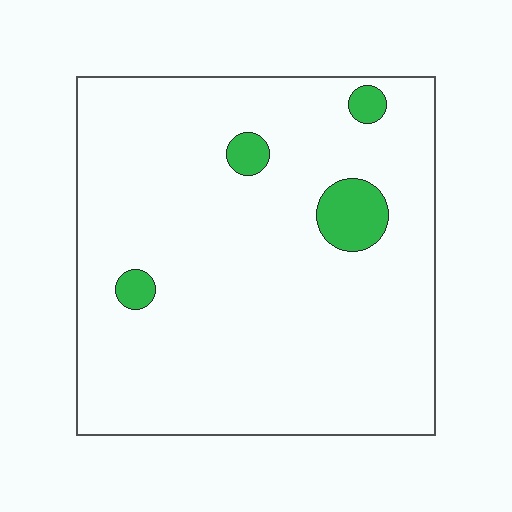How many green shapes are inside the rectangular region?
4.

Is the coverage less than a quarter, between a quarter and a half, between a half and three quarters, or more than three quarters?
Less than a quarter.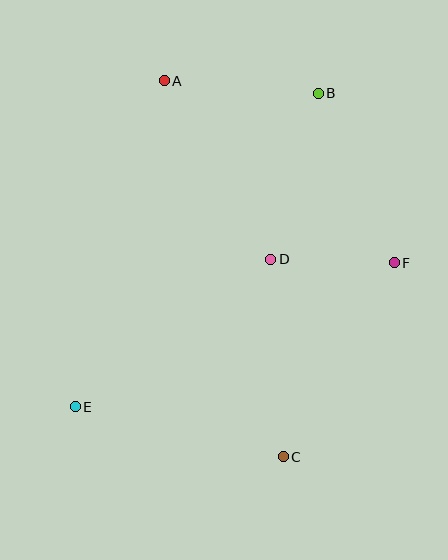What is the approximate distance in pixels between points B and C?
The distance between B and C is approximately 365 pixels.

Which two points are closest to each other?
Points D and F are closest to each other.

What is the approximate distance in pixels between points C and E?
The distance between C and E is approximately 214 pixels.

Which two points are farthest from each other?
Points B and E are farthest from each other.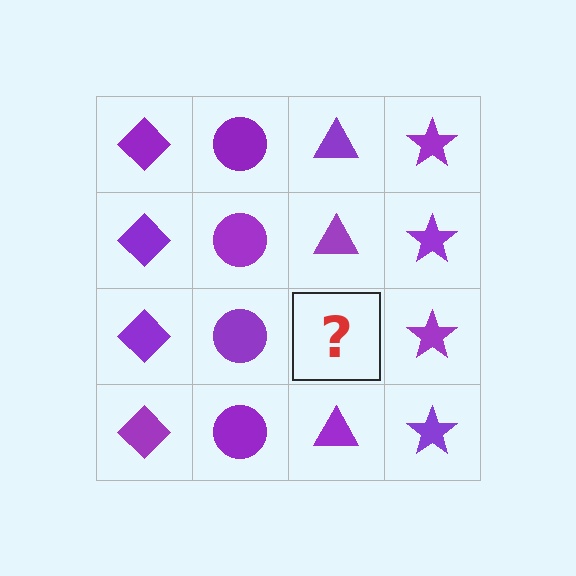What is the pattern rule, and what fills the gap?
The rule is that each column has a consistent shape. The gap should be filled with a purple triangle.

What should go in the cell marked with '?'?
The missing cell should contain a purple triangle.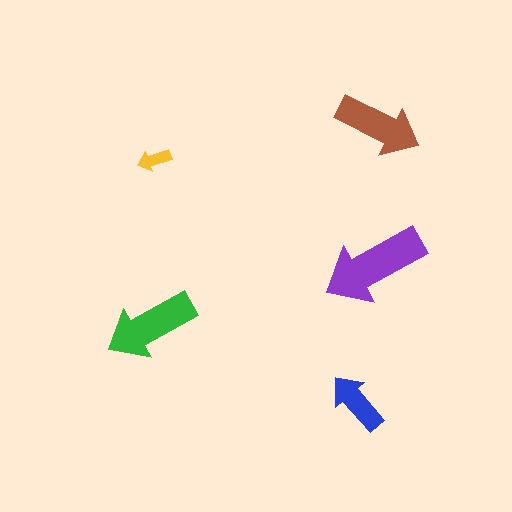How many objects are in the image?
There are 5 objects in the image.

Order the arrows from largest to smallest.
the purple one, the green one, the brown one, the blue one, the yellow one.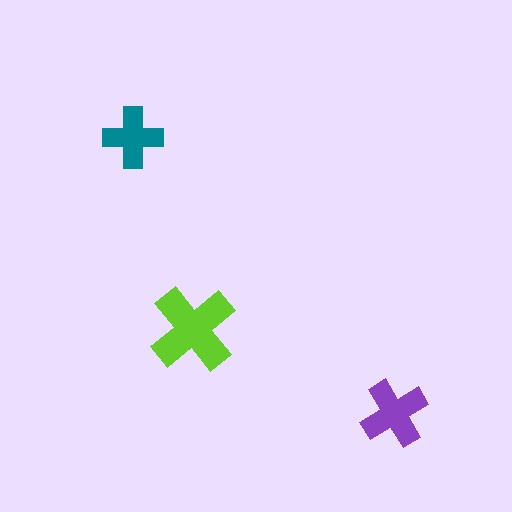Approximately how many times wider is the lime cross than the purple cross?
About 1.5 times wider.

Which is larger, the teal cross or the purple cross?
The purple one.